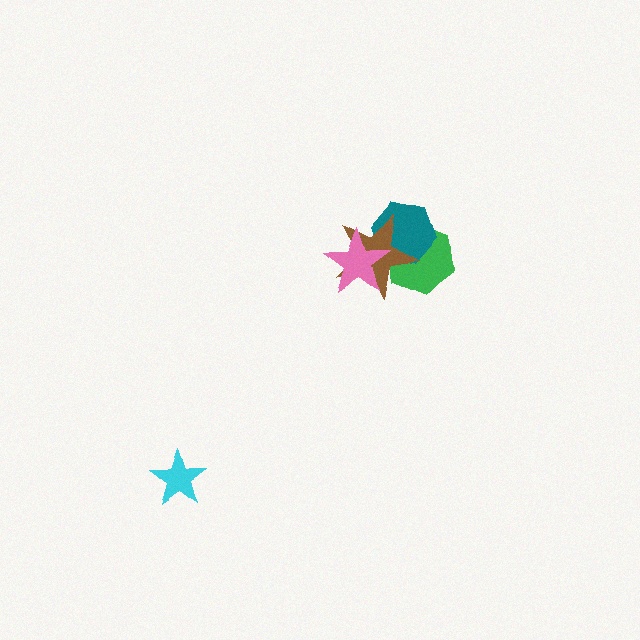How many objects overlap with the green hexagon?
3 objects overlap with the green hexagon.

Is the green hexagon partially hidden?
Yes, it is partially covered by another shape.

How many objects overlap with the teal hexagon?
3 objects overlap with the teal hexagon.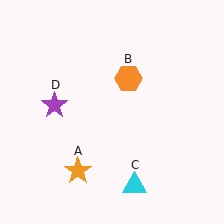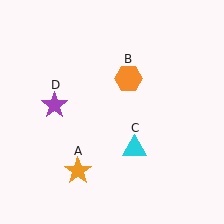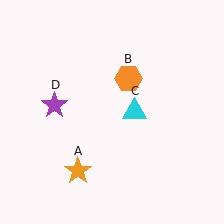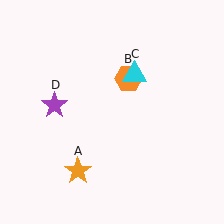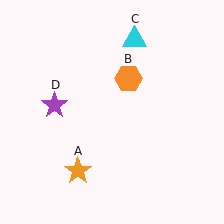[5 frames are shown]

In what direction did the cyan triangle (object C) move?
The cyan triangle (object C) moved up.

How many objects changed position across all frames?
1 object changed position: cyan triangle (object C).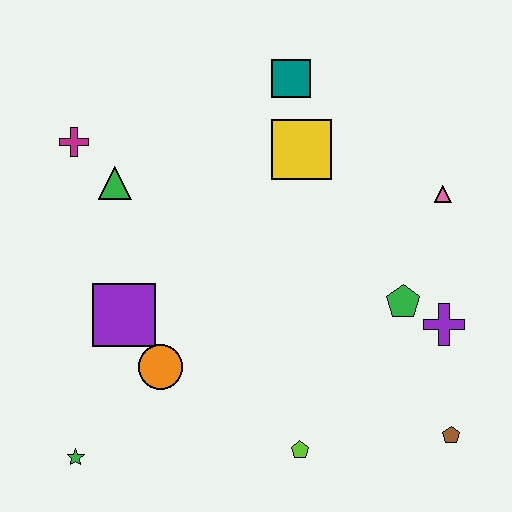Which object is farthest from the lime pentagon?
The magenta cross is farthest from the lime pentagon.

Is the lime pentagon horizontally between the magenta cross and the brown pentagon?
Yes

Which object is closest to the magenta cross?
The green triangle is closest to the magenta cross.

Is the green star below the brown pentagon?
Yes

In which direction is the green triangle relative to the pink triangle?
The green triangle is to the left of the pink triangle.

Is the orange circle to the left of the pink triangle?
Yes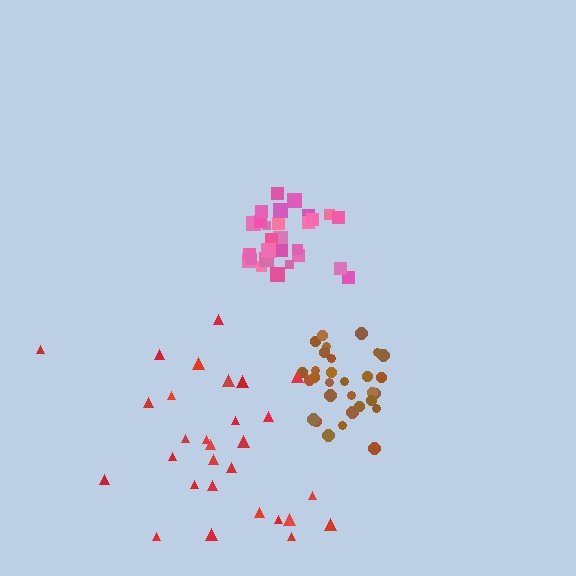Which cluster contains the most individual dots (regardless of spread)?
Pink (31).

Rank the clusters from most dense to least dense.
pink, brown, red.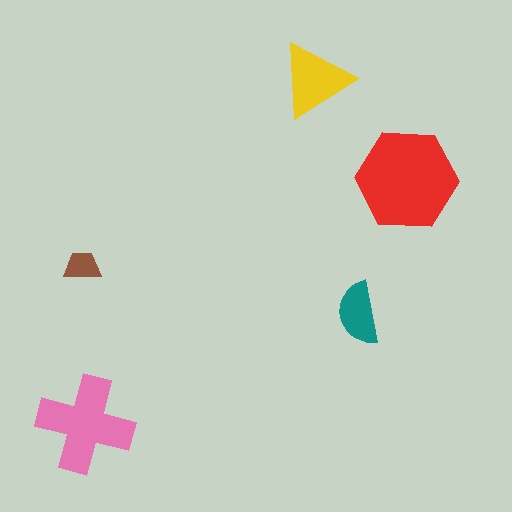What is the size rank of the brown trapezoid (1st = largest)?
5th.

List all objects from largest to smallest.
The red hexagon, the pink cross, the yellow triangle, the teal semicircle, the brown trapezoid.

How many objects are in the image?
There are 5 objects in the image.